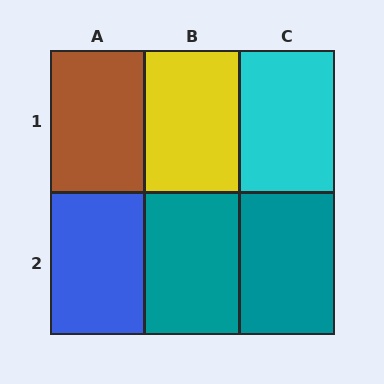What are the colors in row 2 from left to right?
Blue, teal, teal.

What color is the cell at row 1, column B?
Yellow.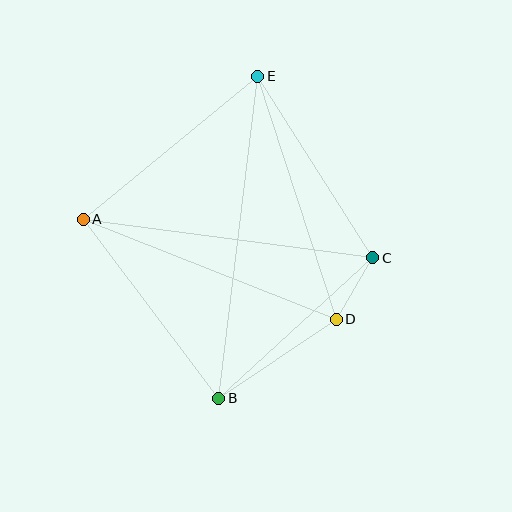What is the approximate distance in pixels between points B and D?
The distance between B and D is approximately 142 pixels.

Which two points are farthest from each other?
Points B and E are farthest from each other.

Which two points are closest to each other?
Points C and D are closest to each other.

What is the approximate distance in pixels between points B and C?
The distance between B and C is approximately 208 pixels.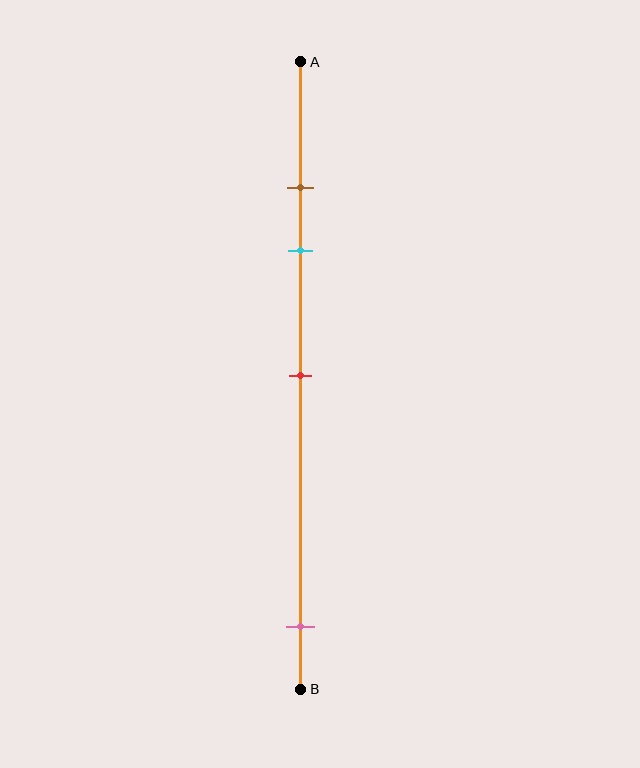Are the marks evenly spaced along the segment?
No, the marks are not evenly spaced.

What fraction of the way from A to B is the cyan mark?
The cyan mark is approximately 30% (0.3) of the way from A to B.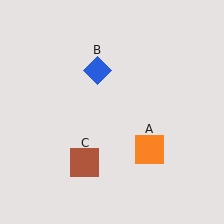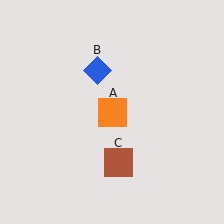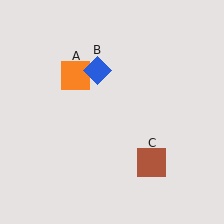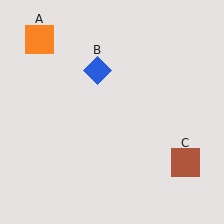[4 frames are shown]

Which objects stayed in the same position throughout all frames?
Blue diamond (object B) remained stationary.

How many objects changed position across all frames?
2 objects changed position: orange square (object A), brown square (object C).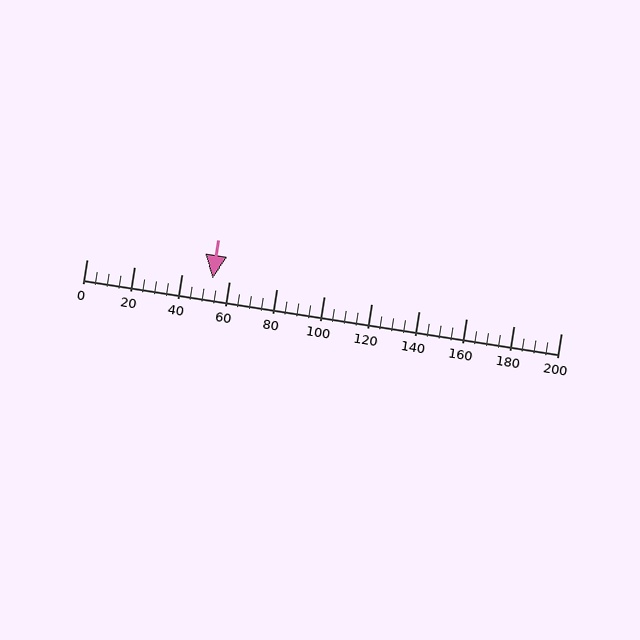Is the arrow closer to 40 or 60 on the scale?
The arrow is closer to 60.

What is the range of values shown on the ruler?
The ruler shows values from 0 to 200.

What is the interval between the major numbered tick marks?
The major tick marks are spaced 20 units apart.